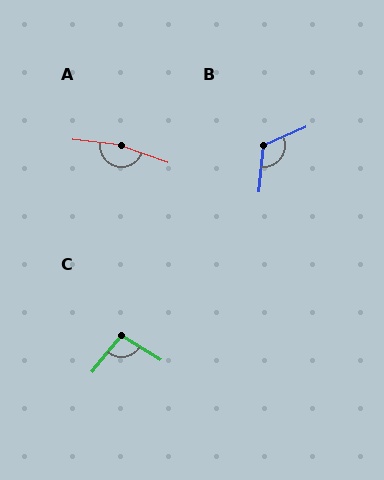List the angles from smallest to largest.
C (97°), B (120°), A (167°).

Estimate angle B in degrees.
Approximately 120 degrees.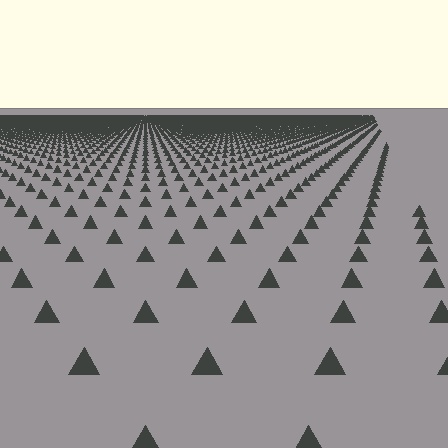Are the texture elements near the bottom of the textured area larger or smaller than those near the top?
Larger. Near the bottom, elements are closer to the viewer and appear at a bigger on-screen size.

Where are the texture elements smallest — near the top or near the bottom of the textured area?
Near the top.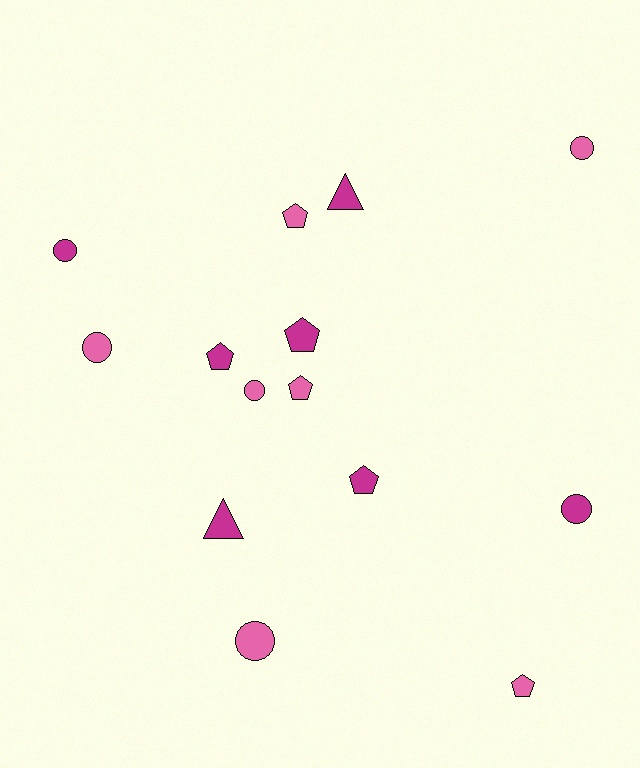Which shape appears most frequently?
Pentagon, with 6 objects.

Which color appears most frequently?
Pink, with 7 objects.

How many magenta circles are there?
There are 2 magenta circles.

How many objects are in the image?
There are 14 objects.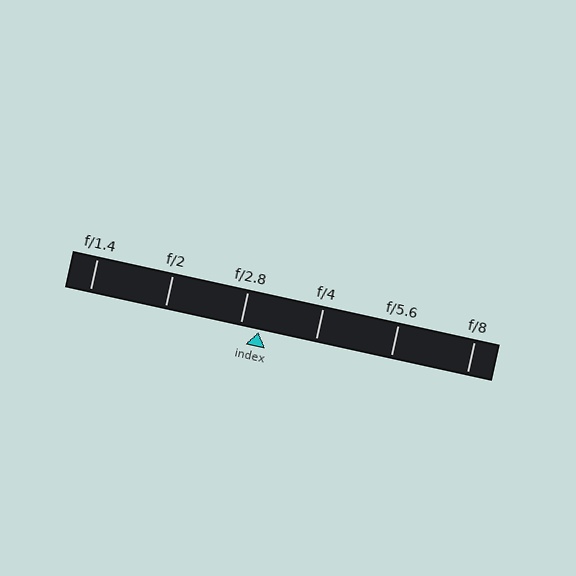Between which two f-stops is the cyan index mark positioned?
The index mark is between f/2.8 and f/4.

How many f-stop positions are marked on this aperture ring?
There are 6 f-stop positions marked.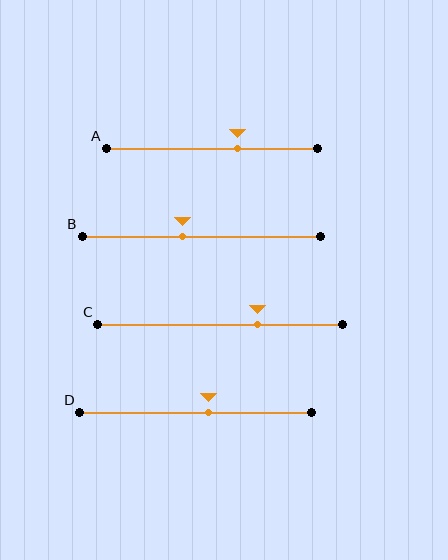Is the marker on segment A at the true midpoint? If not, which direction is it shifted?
No, the marker on segment A is shifted to the right by about 12% of the segment length.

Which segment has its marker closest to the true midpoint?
Segment D has its marker closest to the true midpoint.